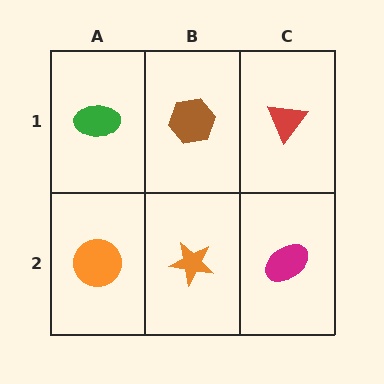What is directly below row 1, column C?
A magenta ellipse.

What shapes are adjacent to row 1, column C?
A magenta ellipse (row 2, column C), a brown hexagon (row 1, column B).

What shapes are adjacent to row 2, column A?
A green ellipse (row 1, column A), an orange star (row 2, column B).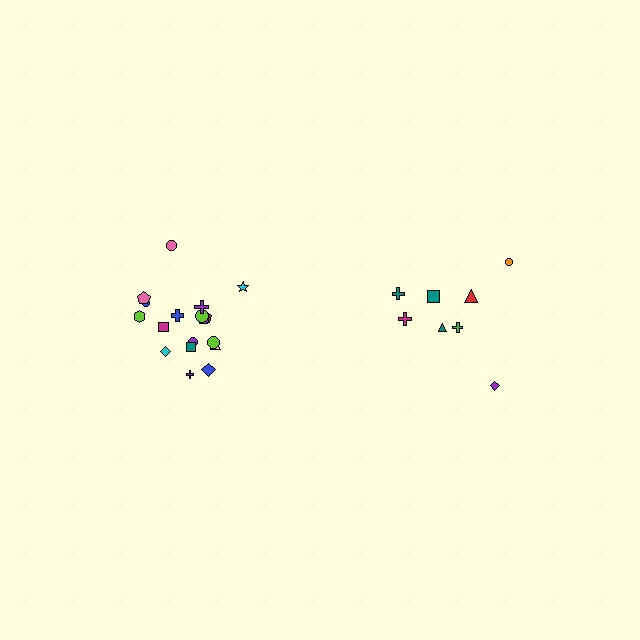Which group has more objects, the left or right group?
The left group.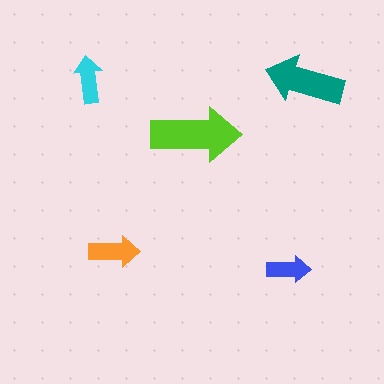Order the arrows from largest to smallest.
the lime one, the teal one, the orange one, the cyan one, the blue one.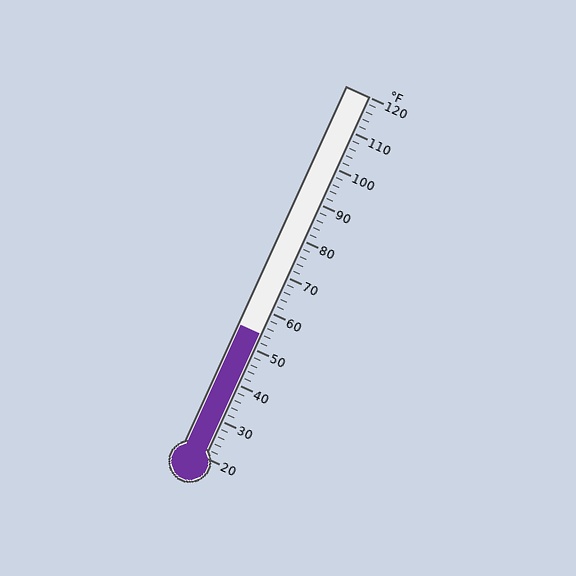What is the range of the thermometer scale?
The thermometer scale ranges from 20°F to 120°F.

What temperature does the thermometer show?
The thermometer shows approximately 54°F.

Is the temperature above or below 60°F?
The temperature is below 60°F.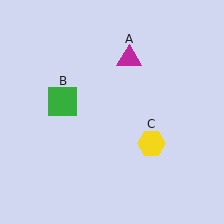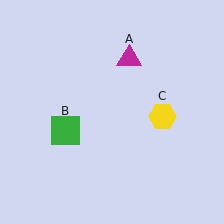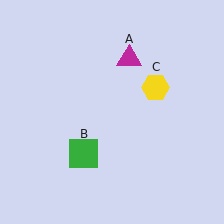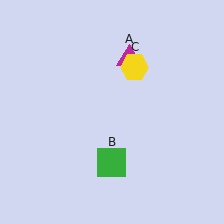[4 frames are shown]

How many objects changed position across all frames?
2 objects changed position: green square (object B), yellow hexagon (object C).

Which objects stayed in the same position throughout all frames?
Magenta triangle (object A) remained stationary.